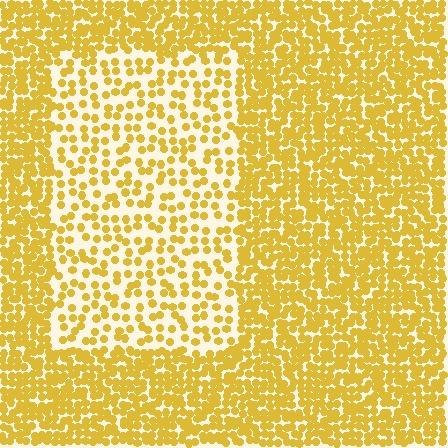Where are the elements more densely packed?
The elements are more densely packed outside the rectangle boundary.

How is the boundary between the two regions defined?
The boundary is defined by a change in element density (approximately 2.3x ratio). All elements are the same color, size, and shape.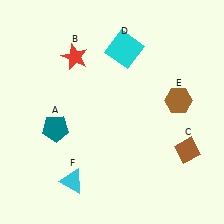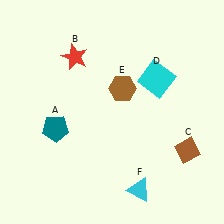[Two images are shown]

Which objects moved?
The objects that moved are: the cyan square (D), the brown hexagon (E), the cyan triangle (F).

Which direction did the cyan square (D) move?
The cyan square (D) moved right.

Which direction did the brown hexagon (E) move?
The brown hexagon (E) moved left.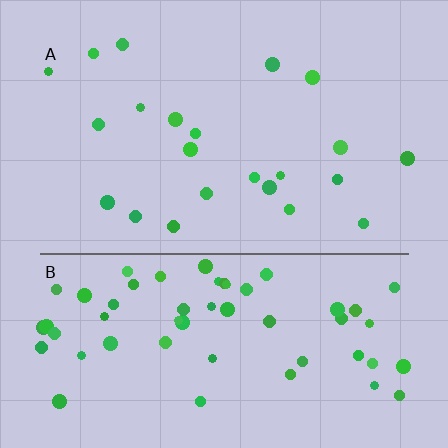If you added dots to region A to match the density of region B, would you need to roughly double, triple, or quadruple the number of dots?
Approximately triple.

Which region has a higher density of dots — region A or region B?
B (the bottom).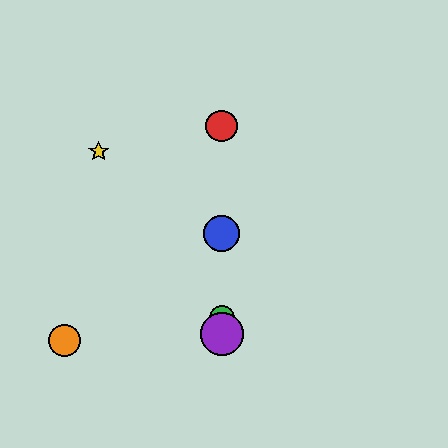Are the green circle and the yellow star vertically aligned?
No, the green circle is at x≈222 and the yellow star is at x≈99.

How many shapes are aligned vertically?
4 shapes (the red circle, the blue circle, the green circle, the purple circle) are aligned vertically.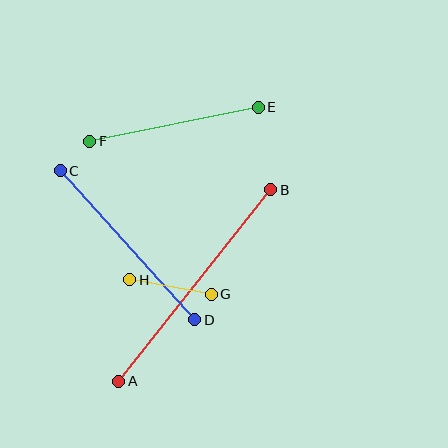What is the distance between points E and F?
The distance is approximately 172 pixels.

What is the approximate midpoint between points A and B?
The midpoint is at approximately (195, 286) pixels.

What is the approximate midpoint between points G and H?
The midpoint is at approximately (171, 287) pixels.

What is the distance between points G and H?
The distance is approximately 83 pixels.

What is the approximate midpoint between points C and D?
The midpoint is at approximately (127, 245) pixels.